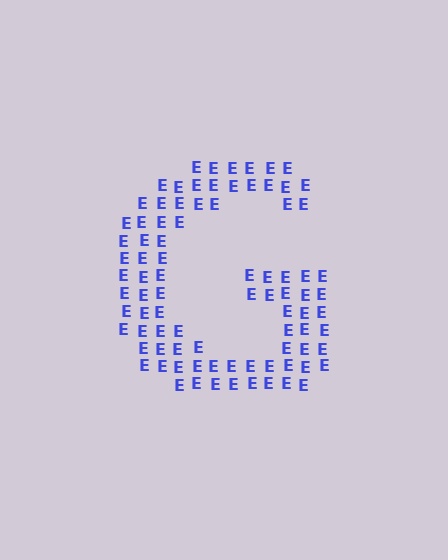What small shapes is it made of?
It is made of small letter E's.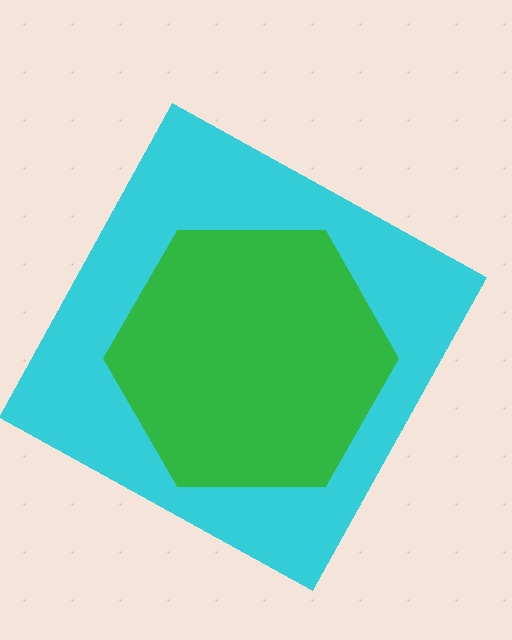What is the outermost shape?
The cyan square.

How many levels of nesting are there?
2.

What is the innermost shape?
The green hexagon.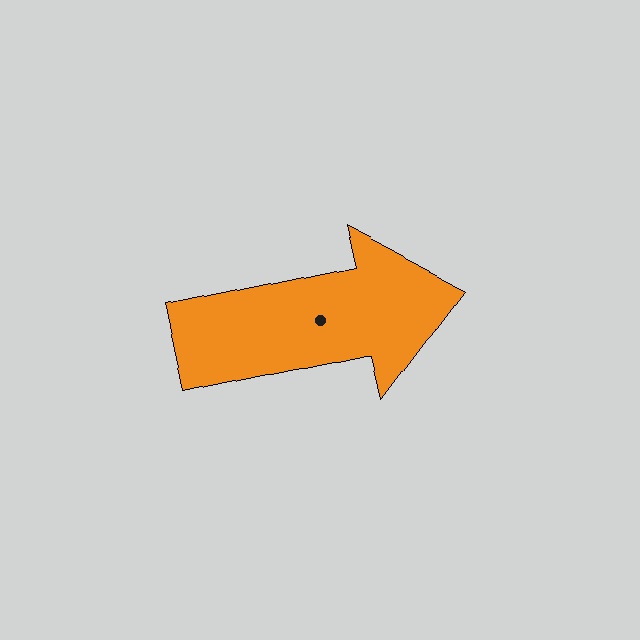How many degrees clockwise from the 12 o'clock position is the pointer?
Approximately 78 degrees.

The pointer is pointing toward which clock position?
Roughly 3 o'clock.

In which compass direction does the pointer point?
East.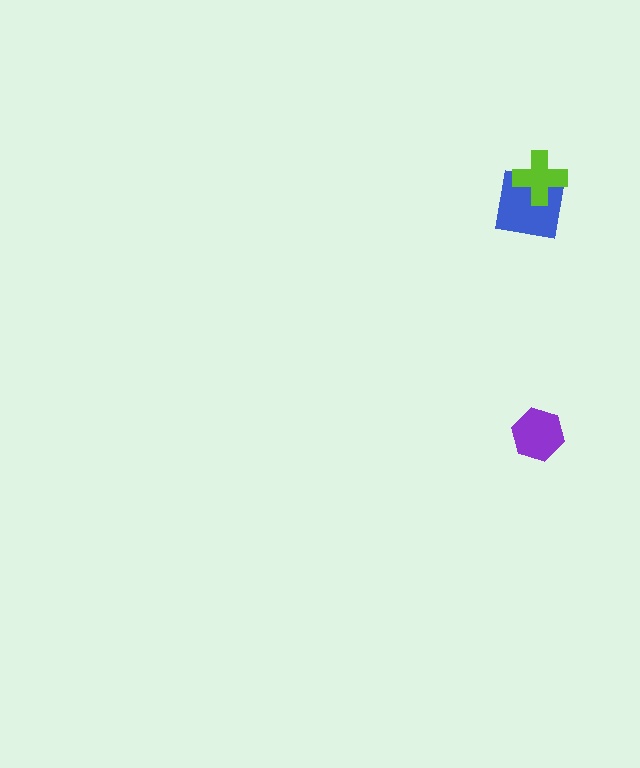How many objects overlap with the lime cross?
1 object overlaps with the lime cross.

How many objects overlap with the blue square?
1 object overlaps with the blue square.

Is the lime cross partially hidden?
No, no other shape covers it.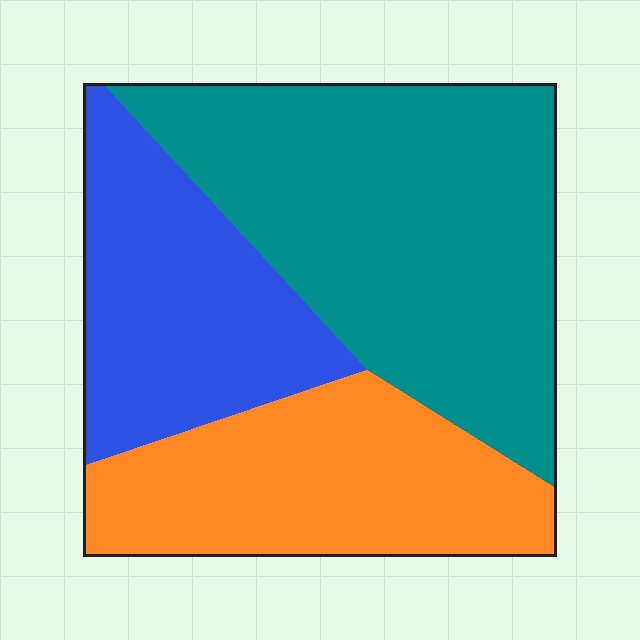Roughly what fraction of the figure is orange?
Orange takes up about one quarter (1/4) of the figure.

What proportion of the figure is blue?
Blue takes up between a sixth and a third of the figure.